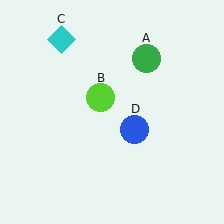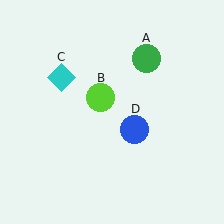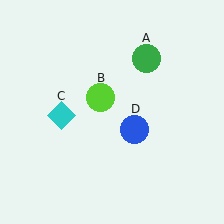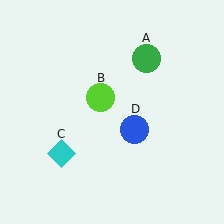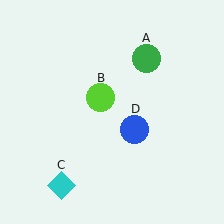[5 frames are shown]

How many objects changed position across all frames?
1 object changed position: cyan diamond (object C).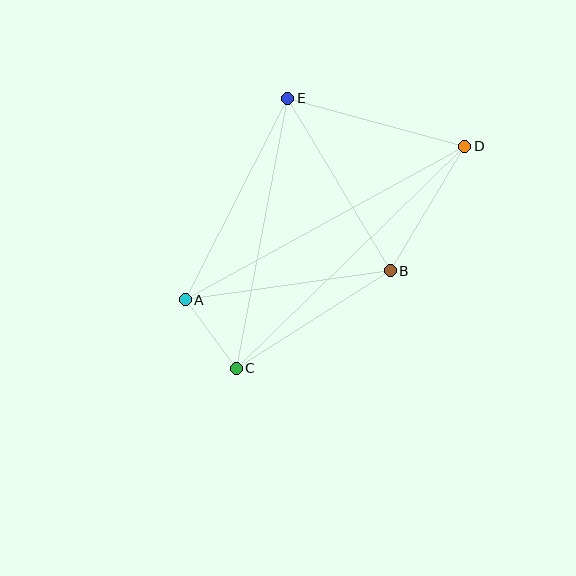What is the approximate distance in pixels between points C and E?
The distance between C and E is approximately 275 pixels.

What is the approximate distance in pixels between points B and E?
The distance between B and E is approximately 201 pixels.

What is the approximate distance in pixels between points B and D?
The distance between B and D is approximately 145 pixels.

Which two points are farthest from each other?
Points C and D are farthest from each other.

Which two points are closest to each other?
Points A and C are closest to each other.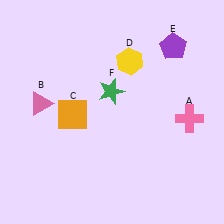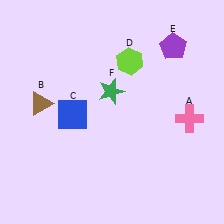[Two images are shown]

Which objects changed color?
B changed from pink to brown. C changed from orange to blue. D changed from yellow to lime.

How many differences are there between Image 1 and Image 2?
There are 3 differences between the two images.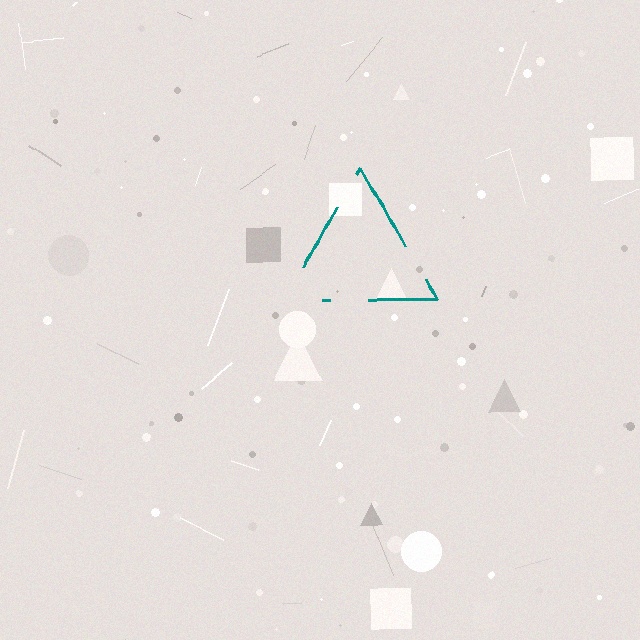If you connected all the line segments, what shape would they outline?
They would outline a triangle.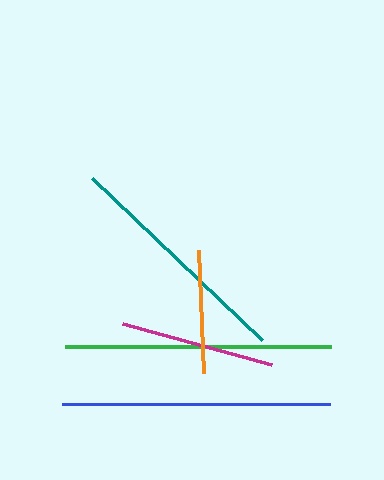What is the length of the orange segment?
The orange segment is approximately 124 pixels long.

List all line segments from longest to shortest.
From longest to shortest: blue, green, teal, magenta, orange.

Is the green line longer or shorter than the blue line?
The blue line is longer than the green line.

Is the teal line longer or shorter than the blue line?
The blue line is longer than the teal line.